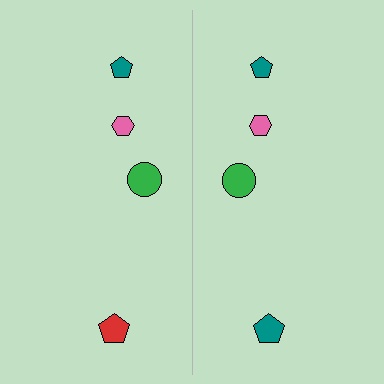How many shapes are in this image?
There are 8 shapes in this image.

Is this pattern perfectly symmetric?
No, the pattern is not perfectly symmetric. The teal pentagon on the right side breaks the symmetry — its mirror counterpart is red.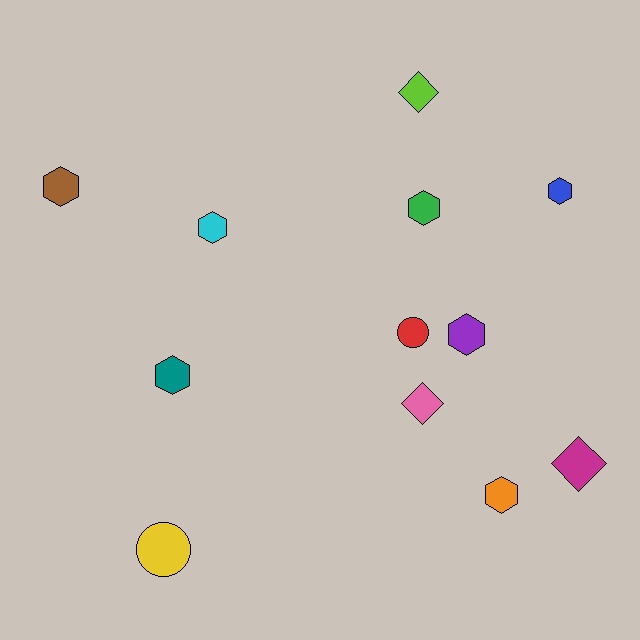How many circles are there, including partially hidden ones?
There are 2 circles.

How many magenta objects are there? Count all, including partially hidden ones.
There is 1 magenta object.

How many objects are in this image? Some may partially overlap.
There are 12 objects.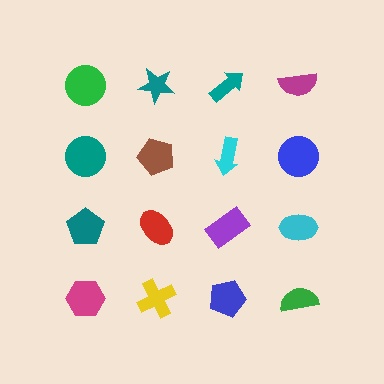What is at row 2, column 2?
A brown pentagon.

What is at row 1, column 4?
A magenta semicircle.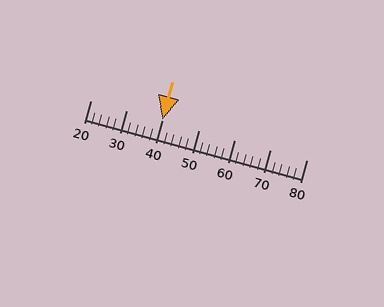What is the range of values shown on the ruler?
The ruler shows values from 20 to 80.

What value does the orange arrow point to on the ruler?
The orange arrow points to approximately 40.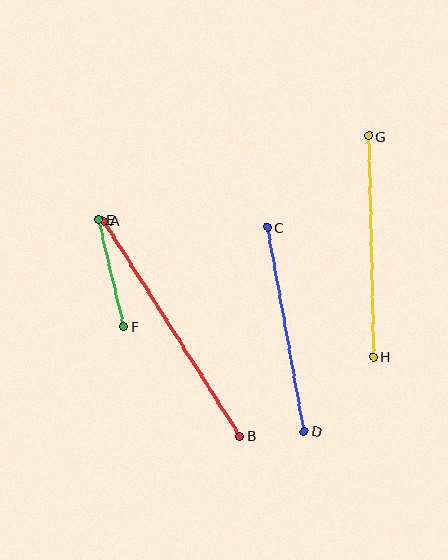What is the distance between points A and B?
The distance is approximately 255 pixels.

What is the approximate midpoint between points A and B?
The midpoint is at approximately (172, 328) pixels.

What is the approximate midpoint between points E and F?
The midpoint is at approximately (111, 273) pixels.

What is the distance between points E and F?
The distance is approximately 110 pixels.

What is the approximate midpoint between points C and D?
The midpoint is at approximately (286, 329) pixels.